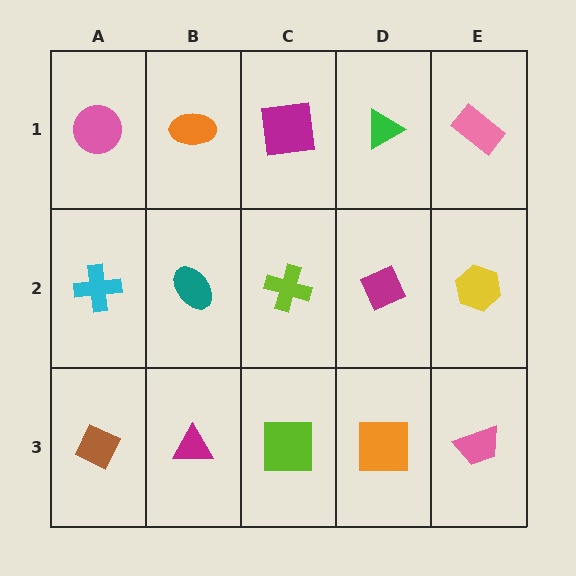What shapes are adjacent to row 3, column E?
A yellow hexagon (row 2, column E), an orange square (row 3, column D).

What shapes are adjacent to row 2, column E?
A pink rectangle (row 1, column E), a pink trapezoid (row 3, column E), a magenta diamond (row 2, column D).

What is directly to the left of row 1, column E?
A green triangle.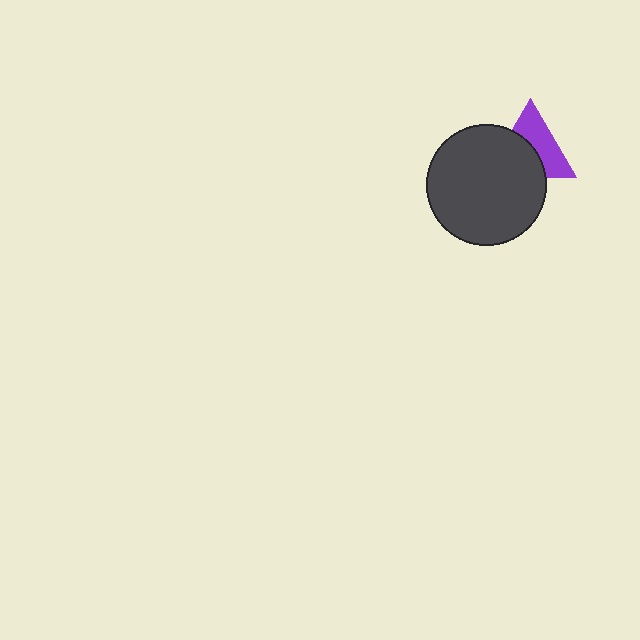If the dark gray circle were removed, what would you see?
You would see the complete purple triangle.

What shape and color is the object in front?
The object in front is a dark gray circle.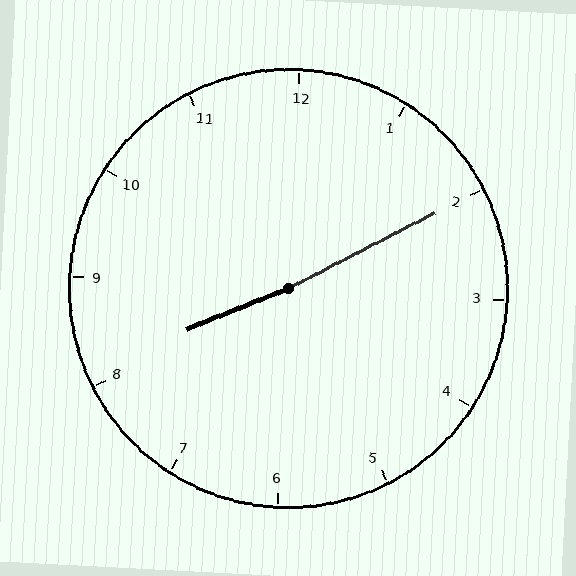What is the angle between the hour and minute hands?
Approximately 175 degrees.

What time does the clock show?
8:10.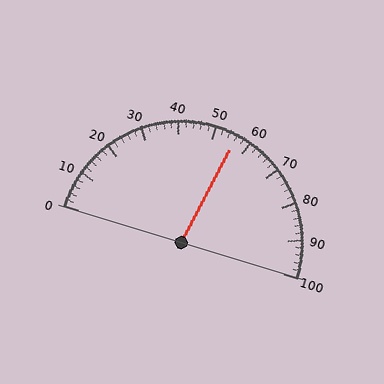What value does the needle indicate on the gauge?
The needle indicates approximately 56.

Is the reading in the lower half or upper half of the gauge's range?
The reading is in the upper half of the range (0 to 100).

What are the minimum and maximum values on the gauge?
The gauge ranges from 0 to 100.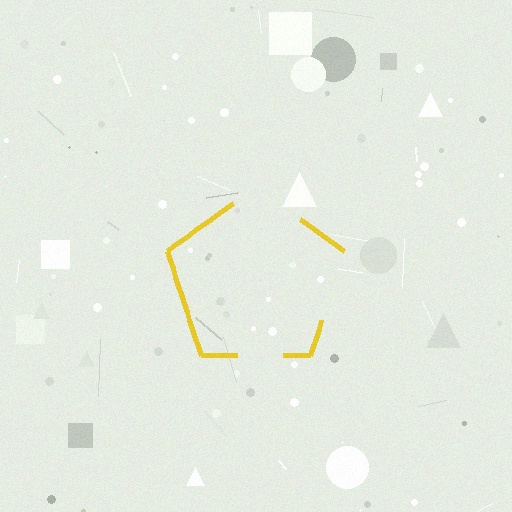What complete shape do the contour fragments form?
The contour fragments form a pentagon.